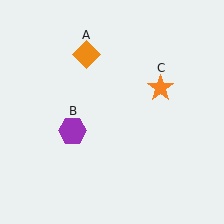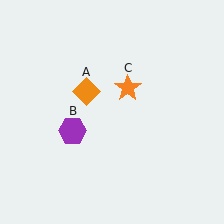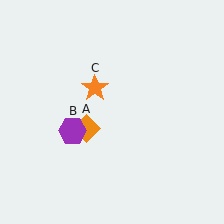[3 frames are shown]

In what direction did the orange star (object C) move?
The orange star (object C) moved left.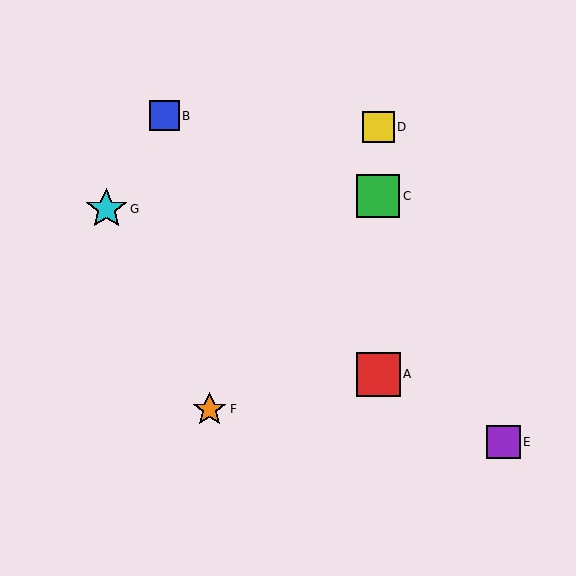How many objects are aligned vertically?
3 objects (A, C, D) are aligned vertically.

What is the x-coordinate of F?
Object F is at x≈210.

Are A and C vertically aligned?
Yes, both are at x≈378.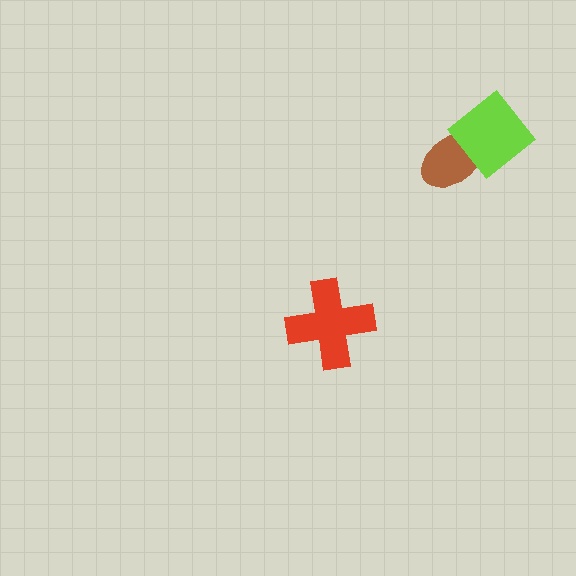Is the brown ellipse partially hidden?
Yes, it is partially covered by another shape.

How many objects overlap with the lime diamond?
1 object overlaps with the lime diamond.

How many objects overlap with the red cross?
0 objects overlap with the red cross.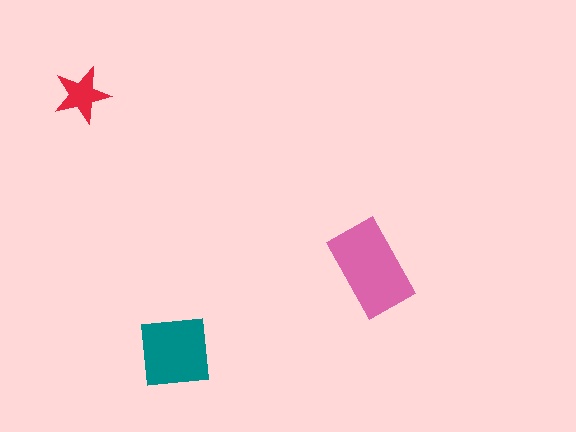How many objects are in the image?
There are 3 objects in the image.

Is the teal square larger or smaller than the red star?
Larger.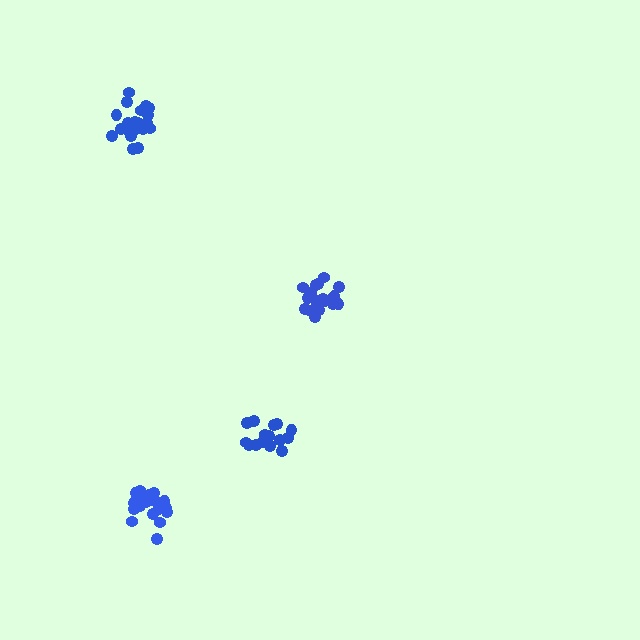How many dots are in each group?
Group 1: 15 dots, Group 2: 20 dots, Group 3: 20 dots, Group 4: 18 dots (73 total).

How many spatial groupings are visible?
There are 4 spatial groupings.